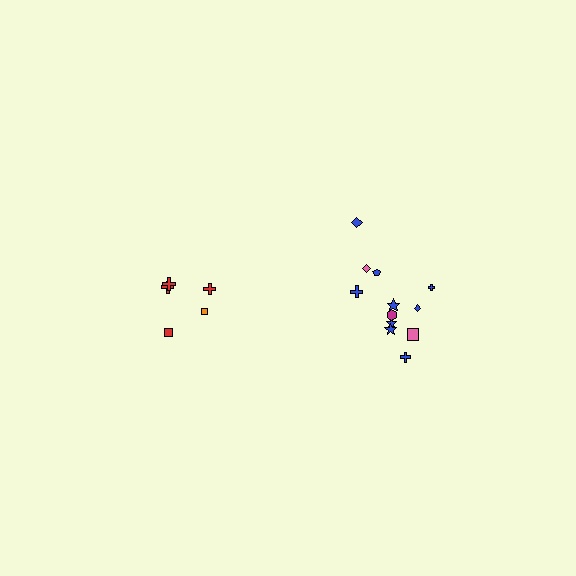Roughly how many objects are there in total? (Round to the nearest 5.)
Roughly 15 objects in total.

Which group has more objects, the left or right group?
The right group.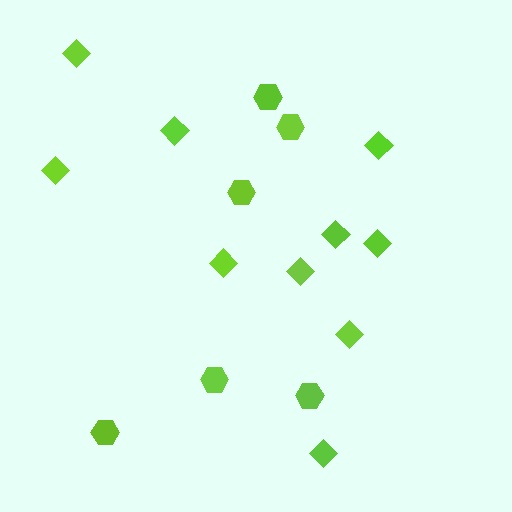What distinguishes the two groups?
There are 2 groups: one group of diamonds (10) and one group of hexagons (6).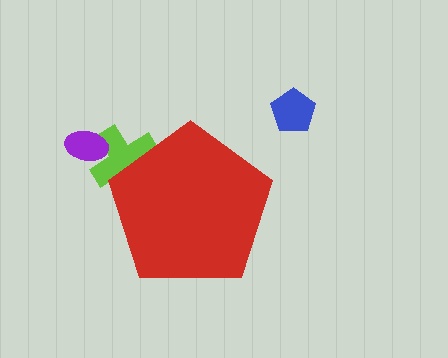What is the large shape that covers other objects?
A red pentagon.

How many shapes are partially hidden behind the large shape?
1 shape is partially hidden.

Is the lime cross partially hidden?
Yes, the lime cross is partially hidden behind the red pentagon.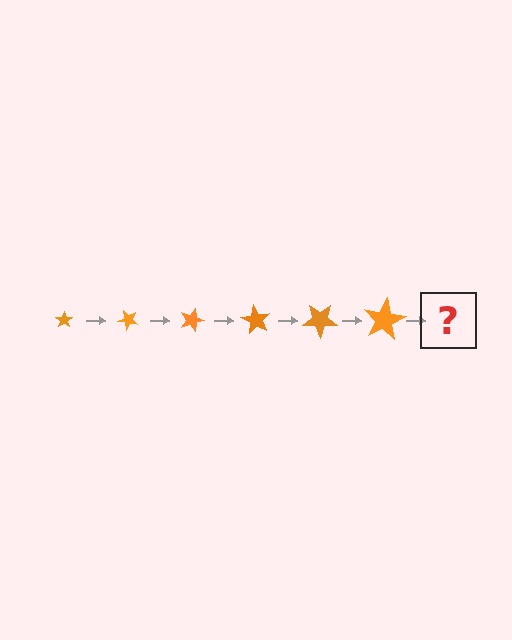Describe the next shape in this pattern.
It should be a star, larger than the previous one and rotated 270 degrees from the start.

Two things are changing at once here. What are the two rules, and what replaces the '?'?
The two rules are that the star grows larger each step and it rotates 45 degrees each step. The '?' should be a star, larger than the previous one and rotated 270 degrees from the start.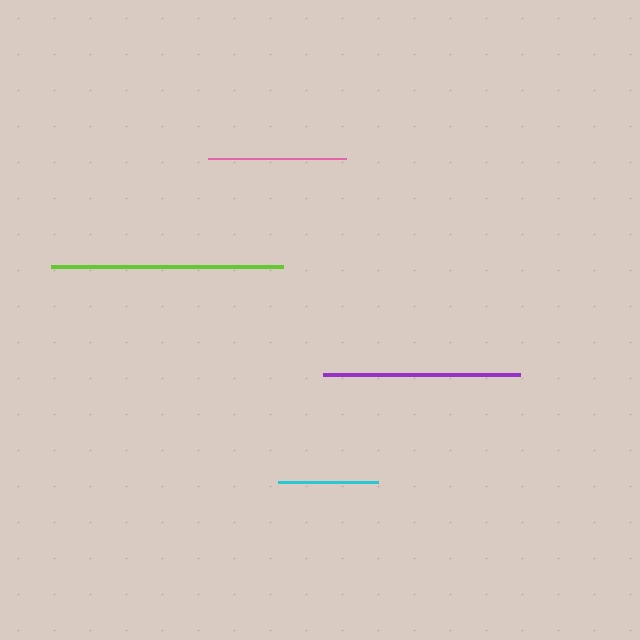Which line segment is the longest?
The lime line is the longest at approximately 232 pixels.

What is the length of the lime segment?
The lime segment is approximately 232 pixels long.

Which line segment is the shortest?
The cyan line is the shortest at approximately 100 pixels.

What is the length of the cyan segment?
The cyan segment is approximately 100 pixels long.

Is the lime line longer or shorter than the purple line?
The lime line is longer than the purple line.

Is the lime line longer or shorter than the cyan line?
The lime line is longer than the cyan line.